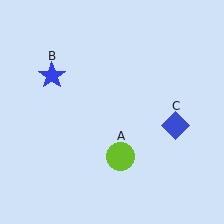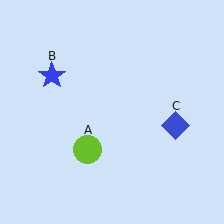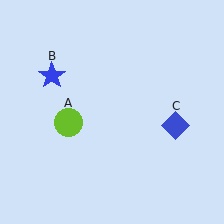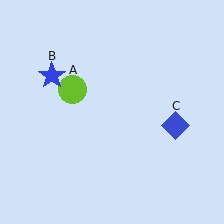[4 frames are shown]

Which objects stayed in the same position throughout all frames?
Blue star (object B) and blue diamond (object C) remained stationary.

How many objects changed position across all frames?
1 object changed position: lime circle (object A).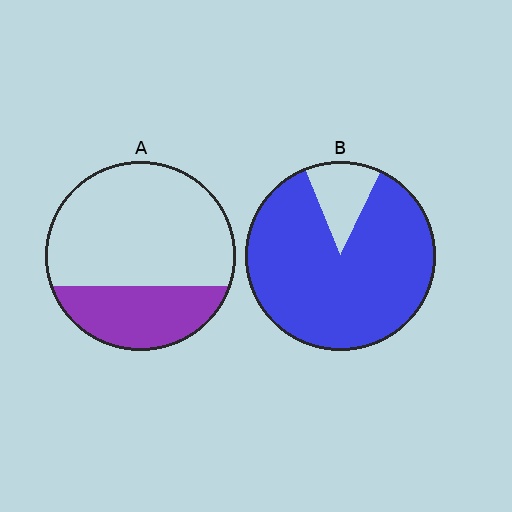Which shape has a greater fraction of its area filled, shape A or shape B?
Shape B.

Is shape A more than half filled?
No.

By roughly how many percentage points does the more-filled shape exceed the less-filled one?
By roughly 55 percentage points (B over A).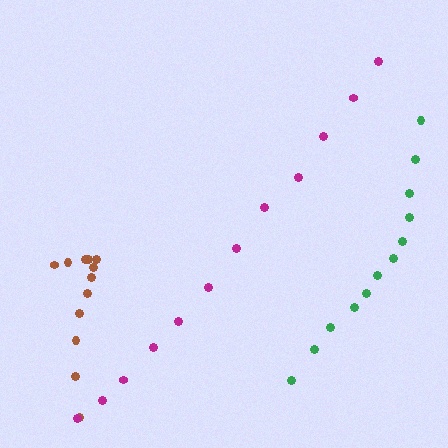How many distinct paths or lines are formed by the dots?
There are 3 distinct paths.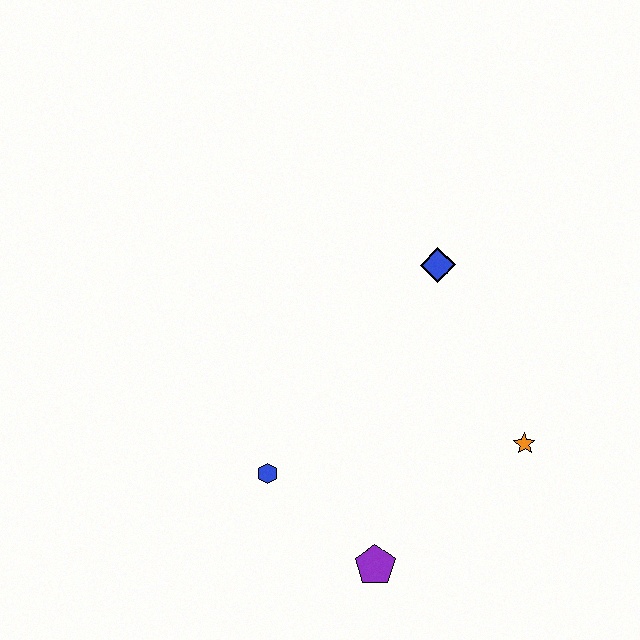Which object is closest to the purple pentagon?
The blue hexagon is closest to the purple pentagon.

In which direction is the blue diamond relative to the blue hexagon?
The blue diamond is above the blue hexagon.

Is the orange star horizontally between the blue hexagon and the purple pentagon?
No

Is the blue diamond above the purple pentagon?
Yes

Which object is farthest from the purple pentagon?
The blue diamond is farthest from the purple pentagon.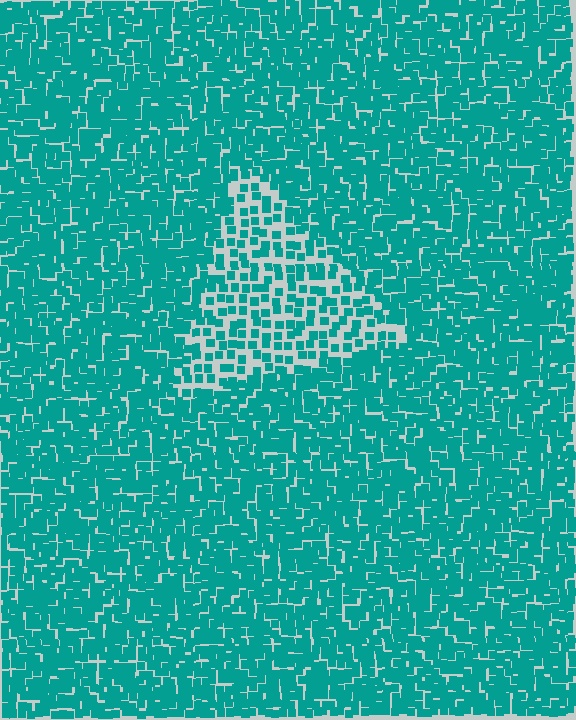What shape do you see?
I see a triangle.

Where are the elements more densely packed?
The elements are more densely packed outside the triangle boundary.